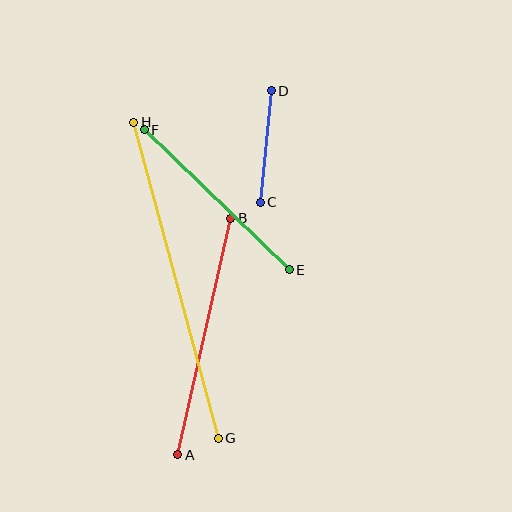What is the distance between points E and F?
The distance is approximately 201 pixels.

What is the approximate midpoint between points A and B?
The midpoint is at approximately (204, 337) pixels.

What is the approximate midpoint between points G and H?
The midpoint is at approximately (176, 280) pixels.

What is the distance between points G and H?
The distance is approximately 327 pixels.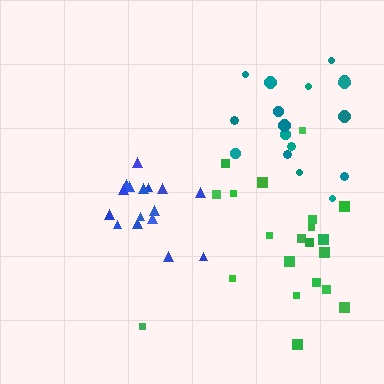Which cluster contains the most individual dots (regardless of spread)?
Green (21).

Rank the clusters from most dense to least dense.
blue, green, teal.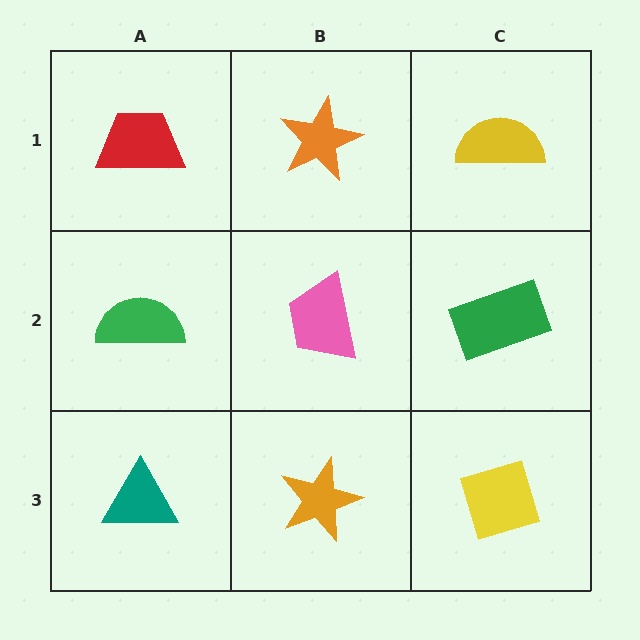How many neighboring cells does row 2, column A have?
3.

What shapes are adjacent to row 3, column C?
A green rectangle (row 2, column C), an orange star (row 3, column B).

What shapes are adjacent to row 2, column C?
A yellow semicircle (row 1, column C), a yellow diamond (row 3, column C), a pink trapezoid (row 2, column B).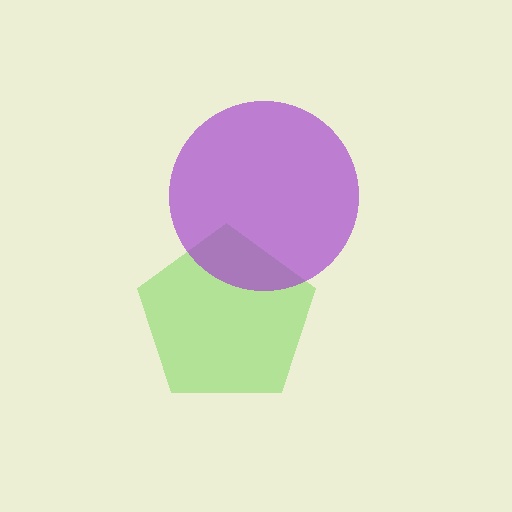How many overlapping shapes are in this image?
There are 2 overlapping shapes in the image.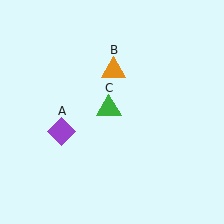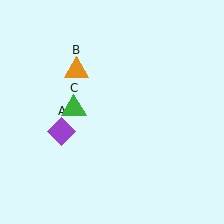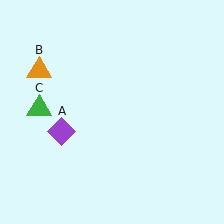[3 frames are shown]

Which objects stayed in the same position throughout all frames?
Purple diamond (object A) remained stationary.